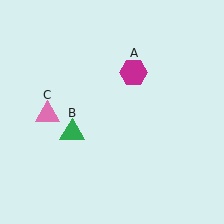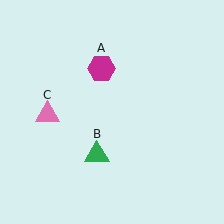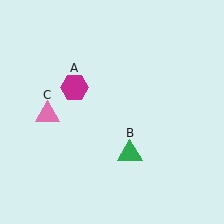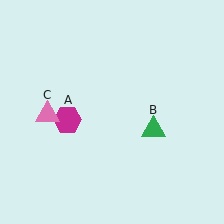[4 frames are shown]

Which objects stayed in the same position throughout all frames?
Pink triangle (object C) remained stationary.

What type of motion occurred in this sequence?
The magenta hexagon (object A), green triangle (object B) rotated counterclockwise around the center of the scene.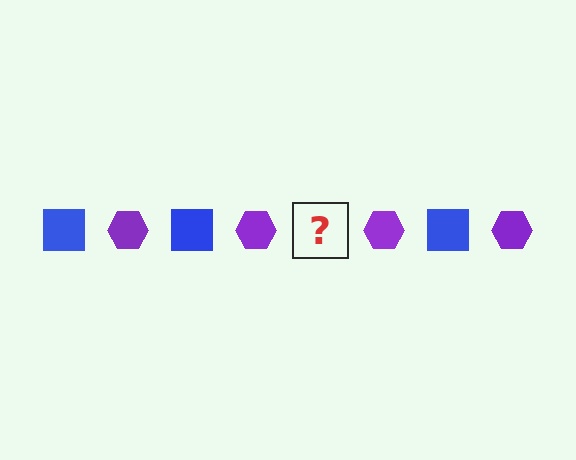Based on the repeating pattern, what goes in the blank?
The blank should be a blue square.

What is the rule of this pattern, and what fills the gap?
The rule is that the pattern alternates between blue square and purple hexagon. The gap should be filled with a blue square.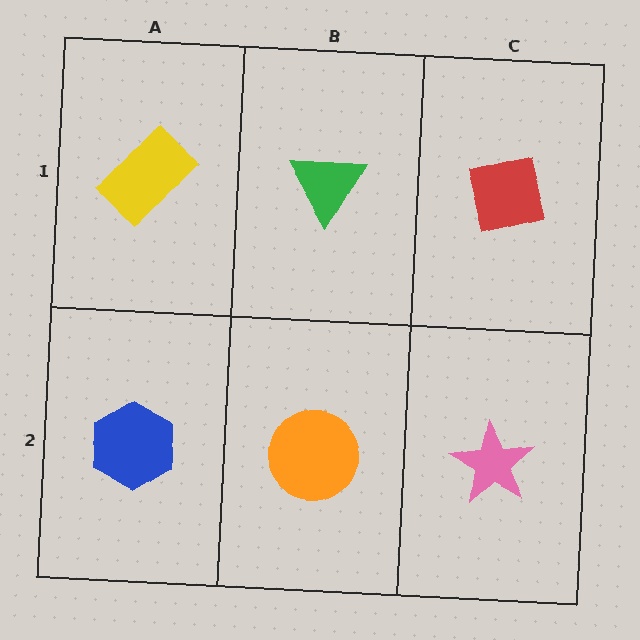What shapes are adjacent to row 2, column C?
A red square (row 1, column C), an orange circle (row 2, column B).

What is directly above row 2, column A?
A yellow rectangle.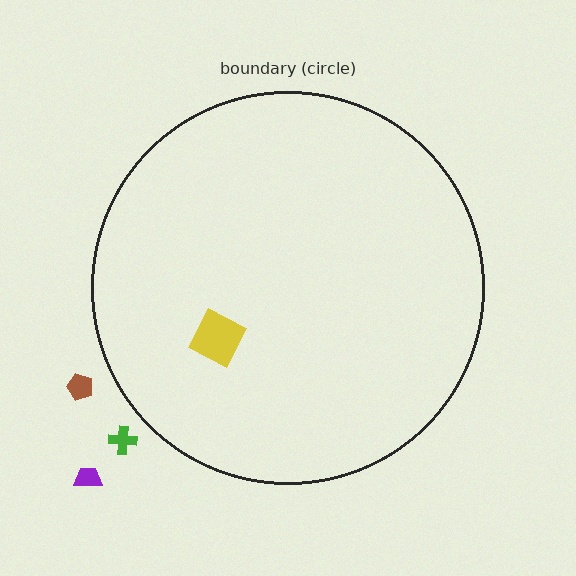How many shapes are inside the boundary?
1 inside, 3 outside.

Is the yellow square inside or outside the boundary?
Inside.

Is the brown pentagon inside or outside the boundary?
Outside.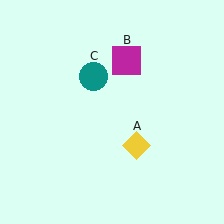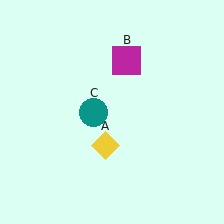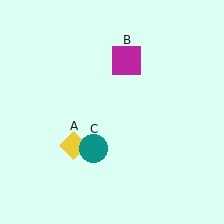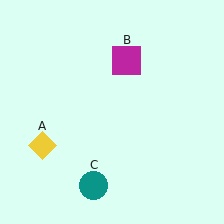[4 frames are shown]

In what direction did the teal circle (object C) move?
The teal circle (object C) moved down.